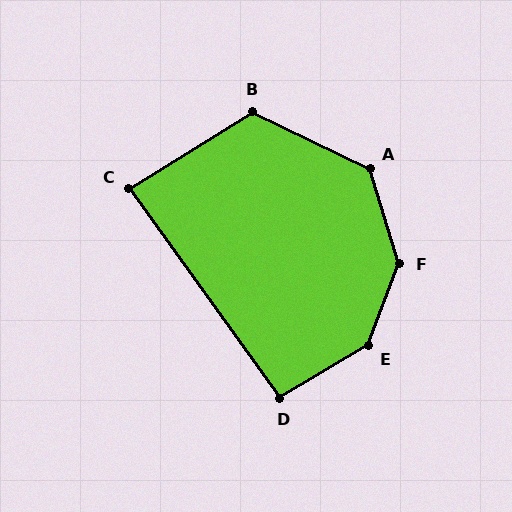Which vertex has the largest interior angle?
F, at approximately 142 degrees.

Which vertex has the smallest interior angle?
C, at approximately 86 degrees.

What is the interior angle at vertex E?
Approximately 141 degrees (obtuse).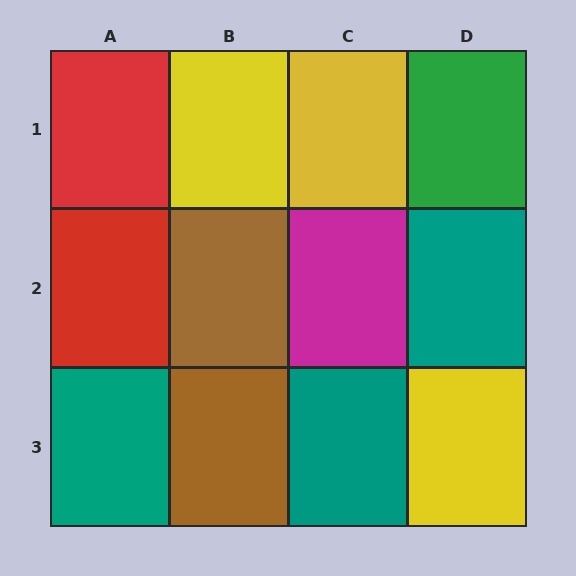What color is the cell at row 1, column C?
Yellow.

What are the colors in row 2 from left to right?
Red, brown, magenta, teal.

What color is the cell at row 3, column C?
Teal.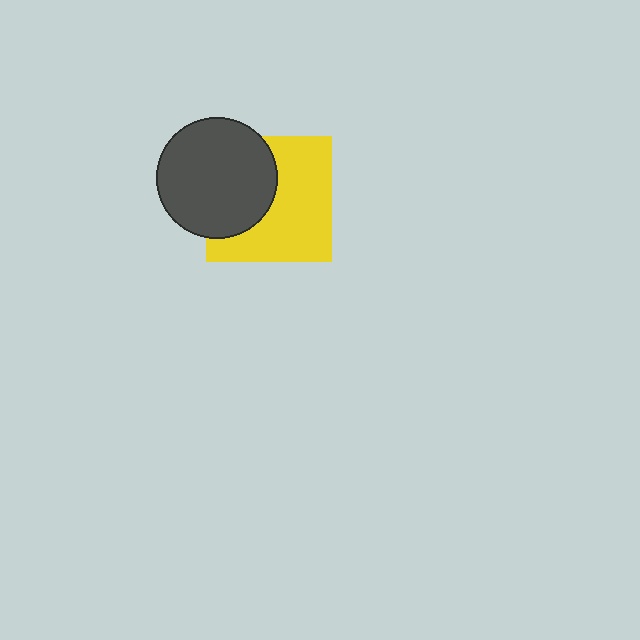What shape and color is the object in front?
The object in front is a dark gray circle.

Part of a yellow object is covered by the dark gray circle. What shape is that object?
It is a square.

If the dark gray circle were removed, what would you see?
You would see the complete yellow square.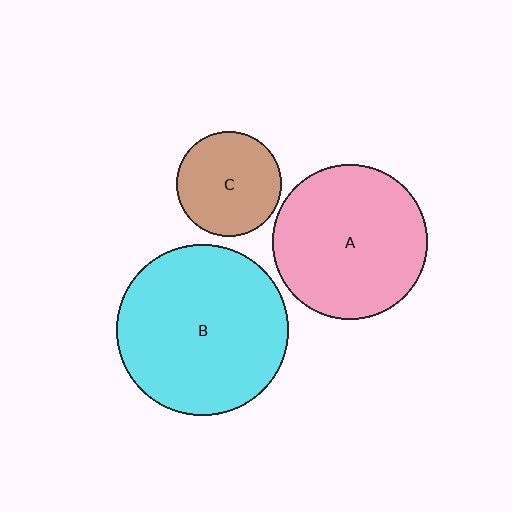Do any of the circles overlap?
No, none of the circles overlap.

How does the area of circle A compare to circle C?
Approximately 2.2 times.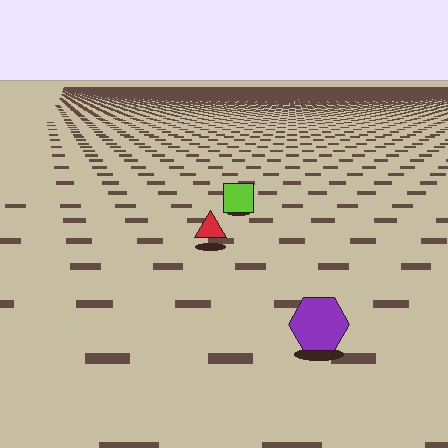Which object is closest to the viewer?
The purple hexagon is closest. The texture marks near it are larger and more spread out.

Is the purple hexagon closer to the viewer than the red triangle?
Yes. The purple hexagon is closer — you can tell from the texture gradient: the ground texture is coarser near it.